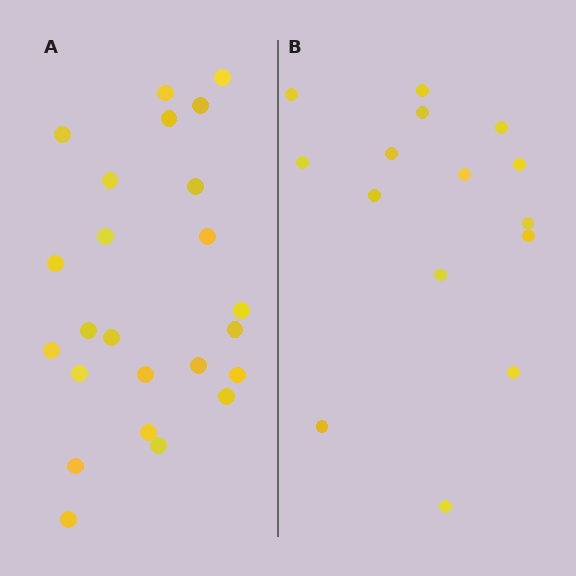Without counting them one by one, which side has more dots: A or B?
Region A (the left region) has more dots.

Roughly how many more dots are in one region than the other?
Region A has roughly 8 or so more dots than region B.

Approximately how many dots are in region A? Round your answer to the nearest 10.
About 20 dots. (The exact count is 24, which rounds to 20.)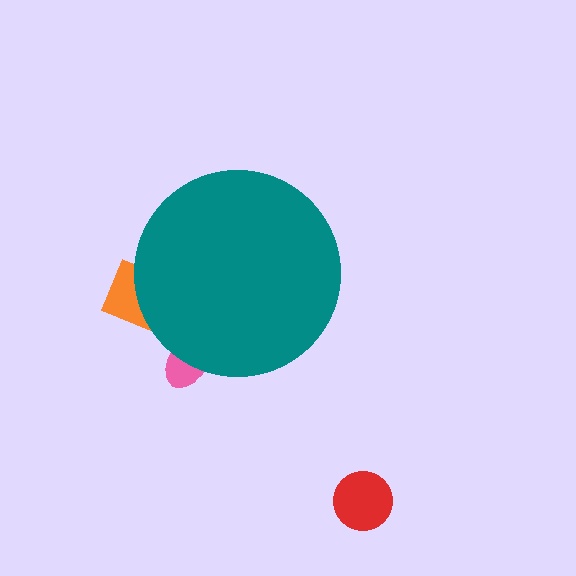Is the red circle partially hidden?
No, the red circle is fully visible.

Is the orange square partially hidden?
Yes, the orange square is partially hidden behind the teal circle.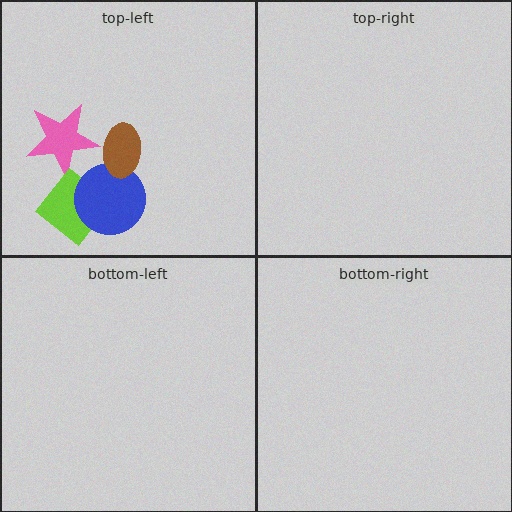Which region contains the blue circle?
The top-left region.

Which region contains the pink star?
The top-left region.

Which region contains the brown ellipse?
The top-left region.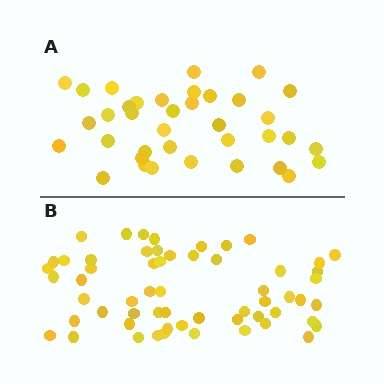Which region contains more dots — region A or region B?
Region B (the bottom region) has more dots.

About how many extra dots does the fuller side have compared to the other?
Region B has approximately 20 more dots than region A.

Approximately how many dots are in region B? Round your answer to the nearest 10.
About 60 dots. (The exact count is 59, which rounds to 60.)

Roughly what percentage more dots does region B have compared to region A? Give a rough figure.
About 60% more.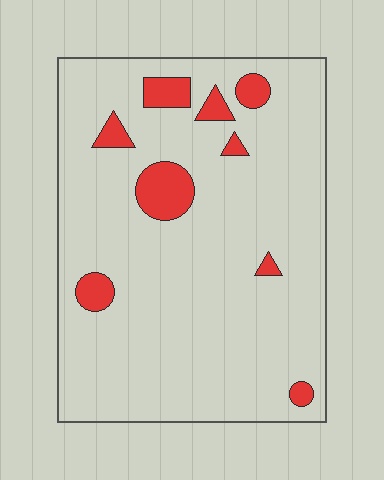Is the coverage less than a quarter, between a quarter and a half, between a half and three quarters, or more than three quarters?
Less than a quarter.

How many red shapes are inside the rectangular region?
9.